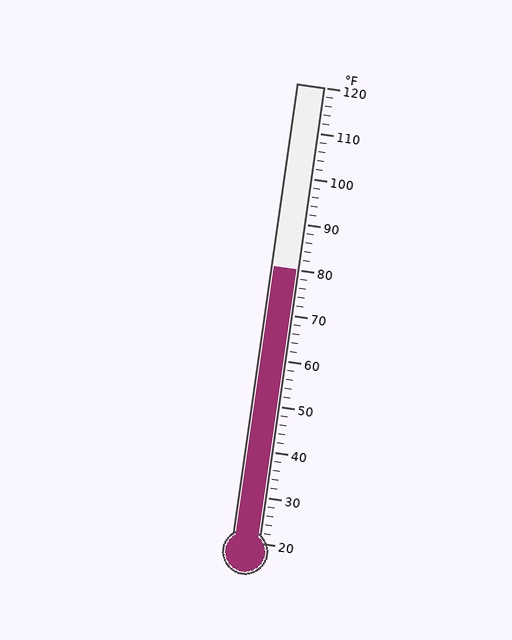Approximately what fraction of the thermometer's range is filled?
The thermometer is filled to approximately 60% of its range.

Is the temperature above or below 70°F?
The temperature is above 70°F.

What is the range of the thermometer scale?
The thermometer scale ranges from 20°F to 120°F.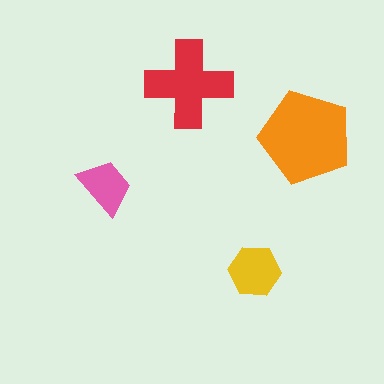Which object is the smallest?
The pink trapezoid.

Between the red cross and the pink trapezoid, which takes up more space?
The red cross.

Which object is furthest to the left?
The pink trapezoid is leftmost.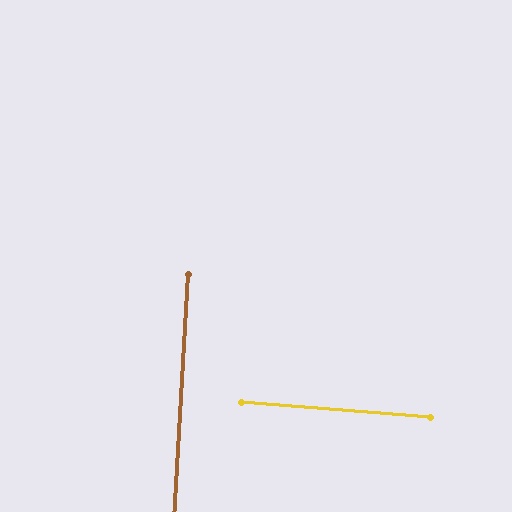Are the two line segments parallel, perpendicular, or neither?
Perpendicular — they meet at approximately 89°.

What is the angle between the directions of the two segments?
Approximately 89 degrees.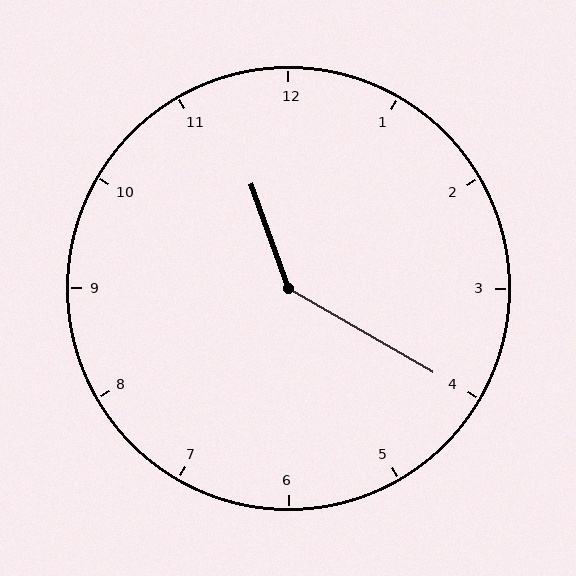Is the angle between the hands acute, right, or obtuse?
It is obtuse.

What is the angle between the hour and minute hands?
Approximately 140 degrees.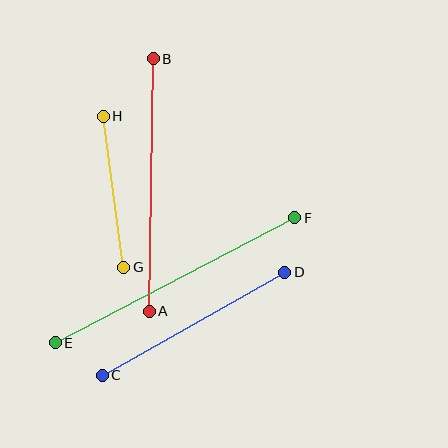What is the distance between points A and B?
The distance is approximately 253 pixels.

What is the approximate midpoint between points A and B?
The midpoint is at approximately (151, 185) pixels.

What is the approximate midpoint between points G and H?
The midpoint is at approximately (113, 192) pixels.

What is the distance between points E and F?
The distance is approximately 270 pixels.